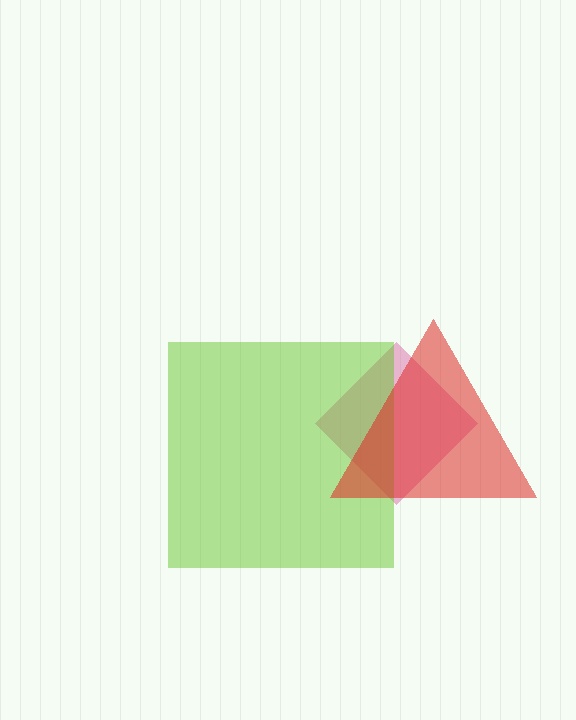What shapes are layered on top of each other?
The layered shapes are: a pink diamond, a lime square, a red triangle.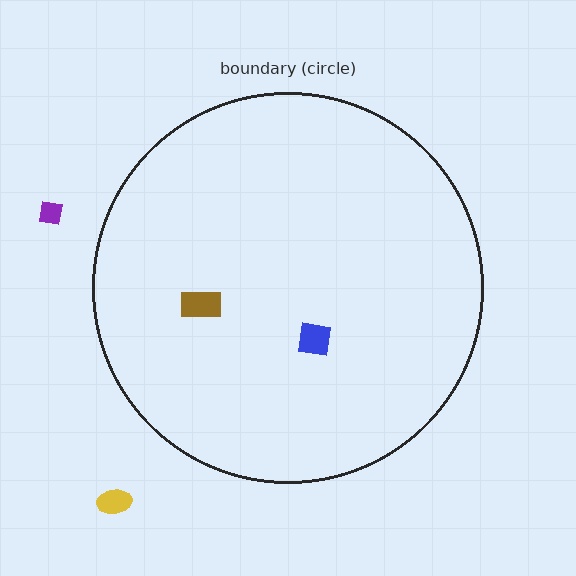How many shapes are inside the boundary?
2 inside, 2 outside.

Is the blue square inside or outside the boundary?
Inside.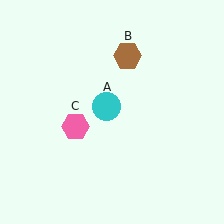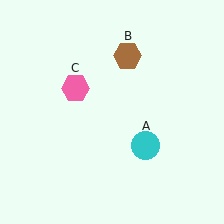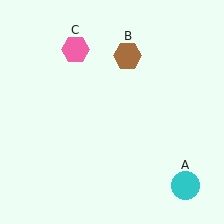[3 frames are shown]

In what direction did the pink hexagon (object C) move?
The pink hexagon (object C) moved up.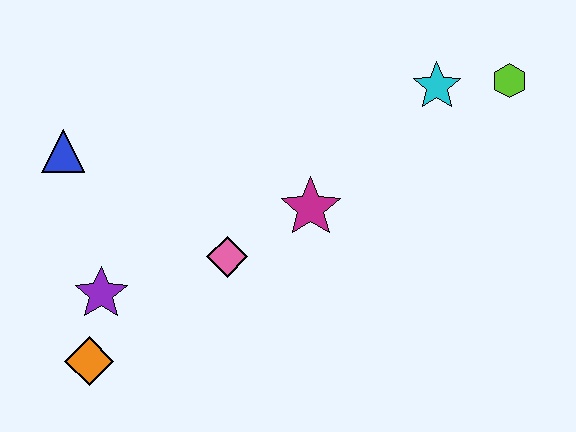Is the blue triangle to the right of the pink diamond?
No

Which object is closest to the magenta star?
The pink diamond is closest to the magenta star.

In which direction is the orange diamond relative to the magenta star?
The orange diamond is to the left of the magenta star.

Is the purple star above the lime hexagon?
No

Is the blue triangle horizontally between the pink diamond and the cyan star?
No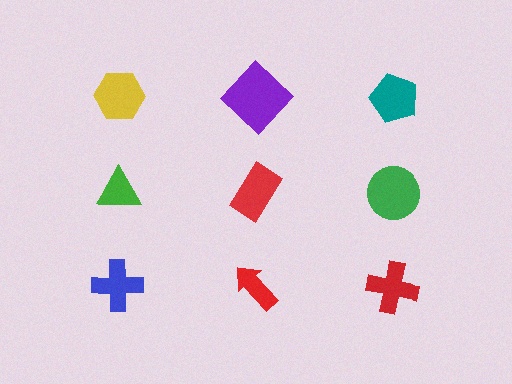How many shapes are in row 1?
3 shapes.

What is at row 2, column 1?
A green triangle.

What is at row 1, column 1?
A yellow hexagon.